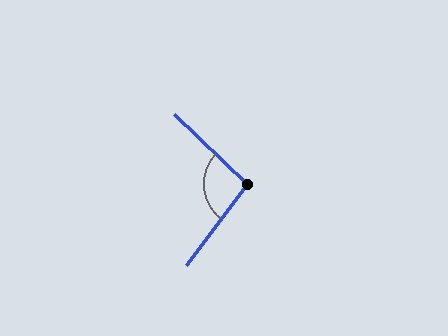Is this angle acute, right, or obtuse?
It is obtuse.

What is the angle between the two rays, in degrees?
Approximately 96 degrees.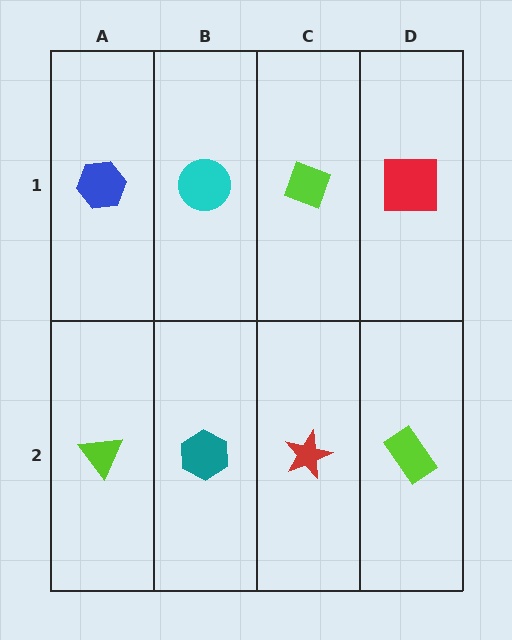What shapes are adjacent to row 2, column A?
A blue hexagon (row 1, column A), a teal hexagon (row 2, column B).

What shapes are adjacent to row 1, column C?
A red star (row 2, column C), a cyan circle (row 1, column B), a red square (row 1, column D).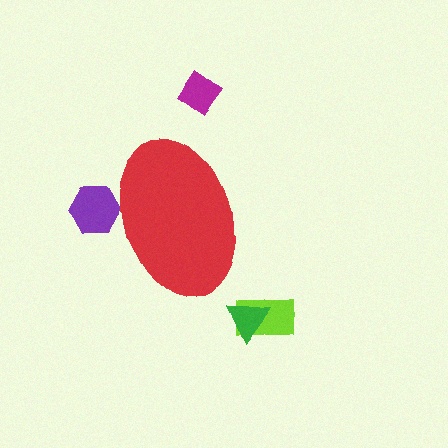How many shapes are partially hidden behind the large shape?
1 shape is partially hidden.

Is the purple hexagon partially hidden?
Yes, the purple hexagon is partially hidden behind the red ellipse.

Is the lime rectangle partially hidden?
No, the lime rectangle is fully visible.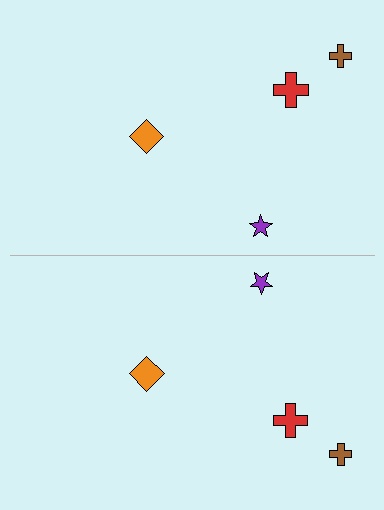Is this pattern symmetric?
Yes, this pattern has bilateral (reflection) symmetry.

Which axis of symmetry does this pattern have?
The pattern has a horizontal axis of symmetry running through the center of the image.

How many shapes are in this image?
There are 8 shapes in this image.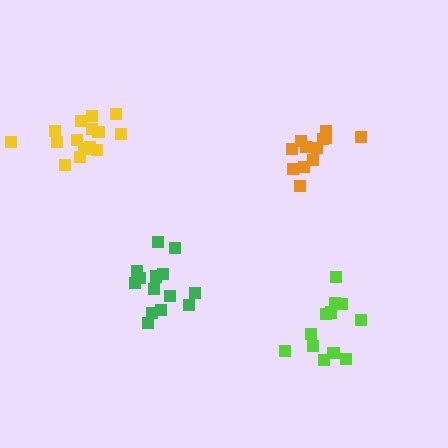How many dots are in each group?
Group 1: 15 dots, Group 2: 12 dots, Group 3: 14 dots, Group 4: 12 dots (53 total).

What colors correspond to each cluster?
The clusters are colored: yellow, orange, green, lime.